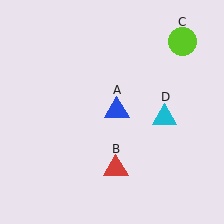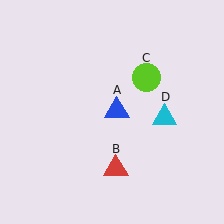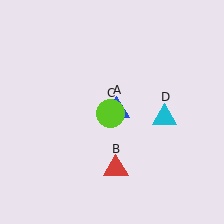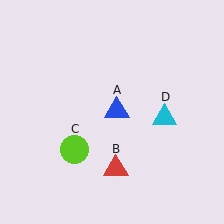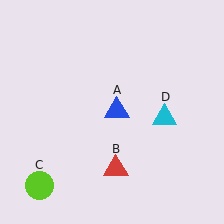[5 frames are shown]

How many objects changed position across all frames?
1 object changed position: lime circle (object C).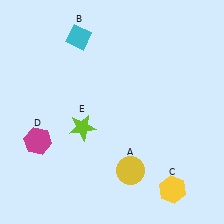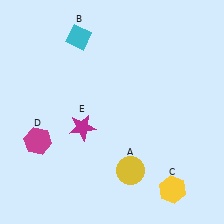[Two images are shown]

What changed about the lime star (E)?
In Image 1, E is lime. In Image 2, it changed to magenta.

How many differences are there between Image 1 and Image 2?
There is 1 difference between the two images.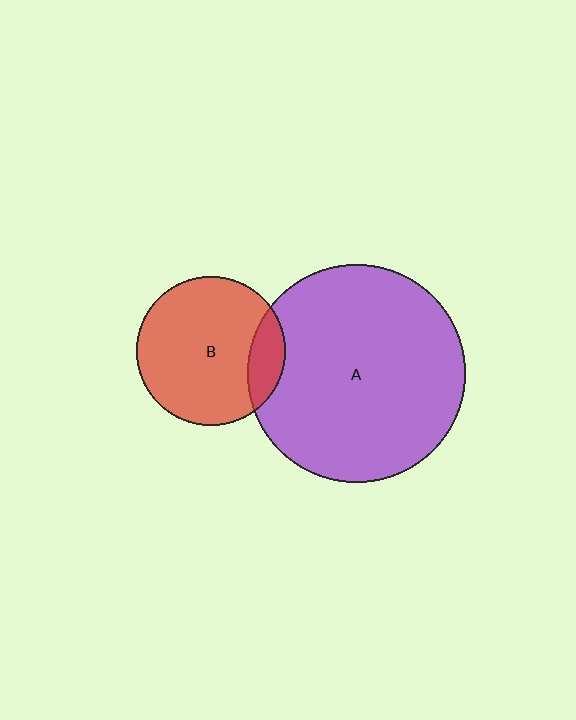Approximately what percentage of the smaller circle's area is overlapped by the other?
Approximately 15%.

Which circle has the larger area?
Circle A (purple).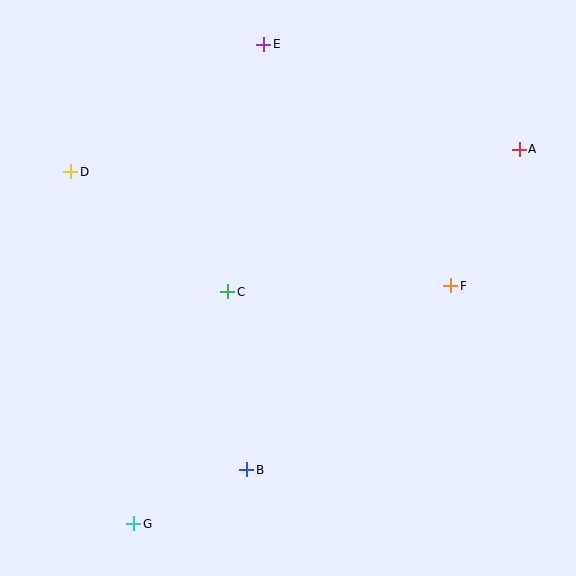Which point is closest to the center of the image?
Point C at (228, 292) is closest to the center.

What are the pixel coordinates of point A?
Point A is at (519, 149).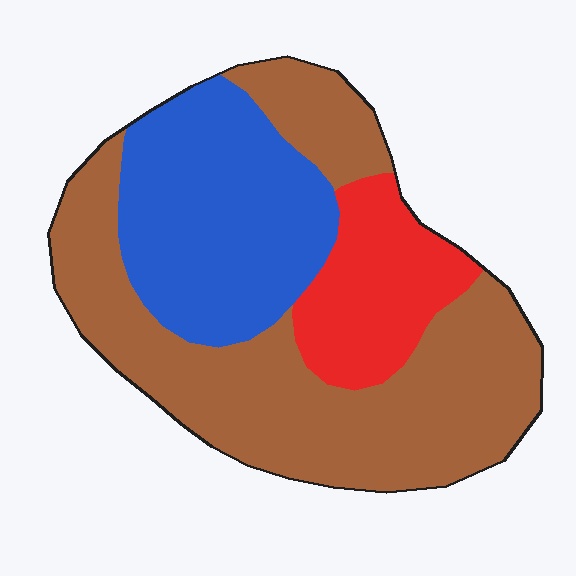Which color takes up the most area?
Brown, at roughly 55%.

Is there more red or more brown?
Brown.